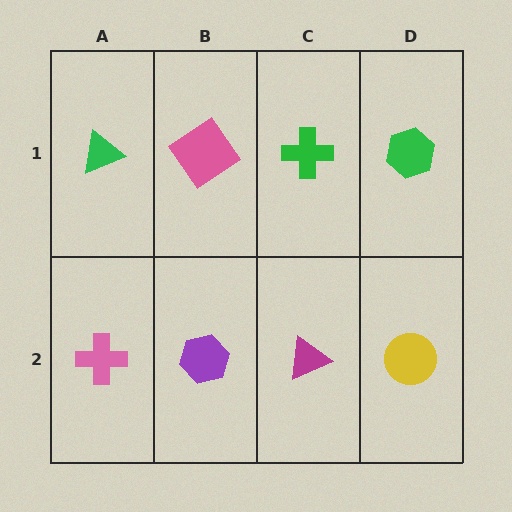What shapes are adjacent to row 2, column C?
A green cross (row 1, column C), a purple hexagon (row 2, column B), a yellow circle (row 2, column D).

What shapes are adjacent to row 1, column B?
A purple hexagon (row 2, column B), a green triangle (row 1, column A), a green cross (row 1, column C).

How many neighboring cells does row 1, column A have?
2.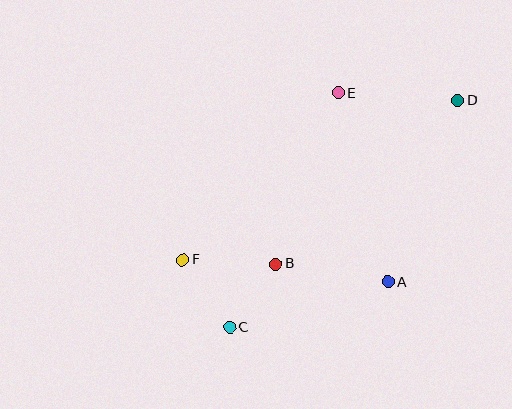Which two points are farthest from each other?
Points C and D are farthest from each other.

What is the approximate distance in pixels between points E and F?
The distance between E and F is approximately 228 pixels.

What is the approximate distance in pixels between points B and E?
The distance between B and E is approximately 182 pixels.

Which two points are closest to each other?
Points B and C are closest to each other.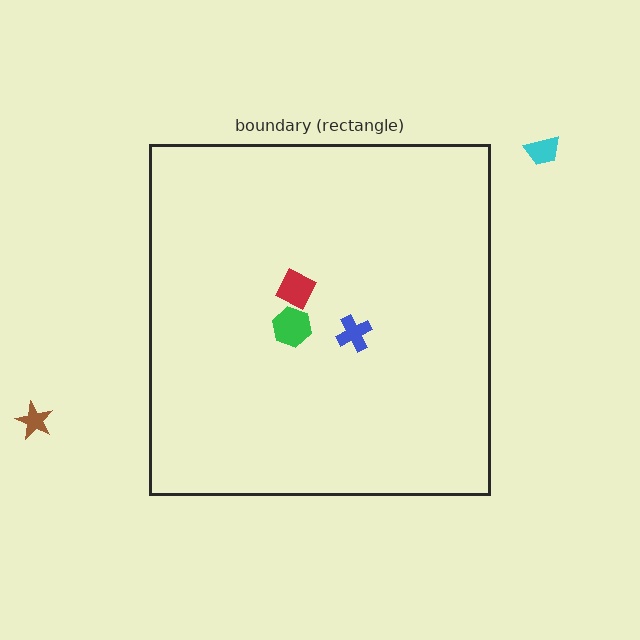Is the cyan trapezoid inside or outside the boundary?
Outside.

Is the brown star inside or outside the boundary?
Outside.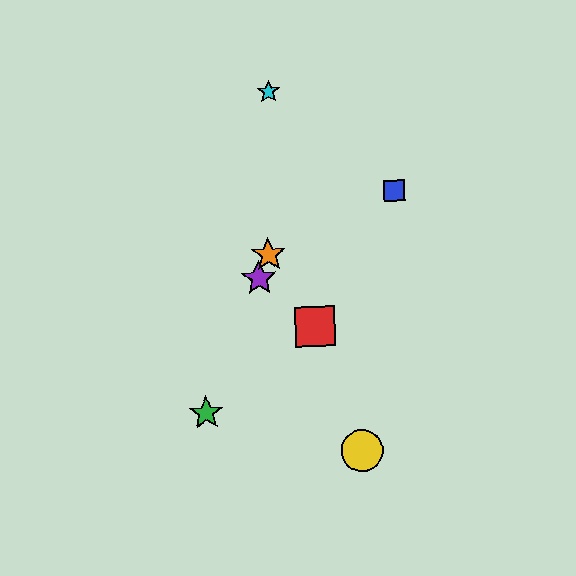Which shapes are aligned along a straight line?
The green star, the purple star, the orange star are aligned along a straight line.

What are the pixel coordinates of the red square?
The red square is at (315, 326).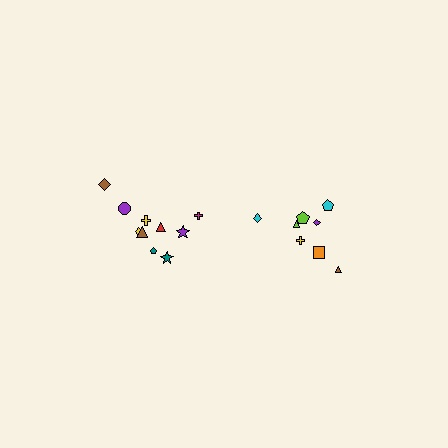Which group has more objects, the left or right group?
The left group.